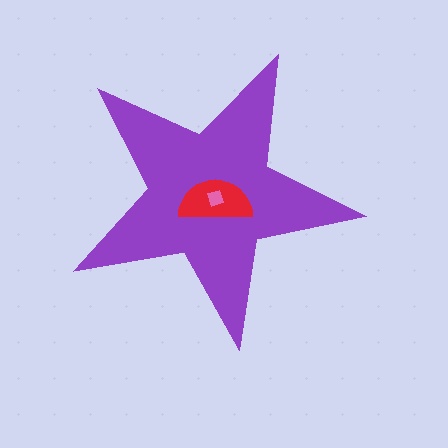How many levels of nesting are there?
3.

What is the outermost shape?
The purple star.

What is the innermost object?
The pink diamond.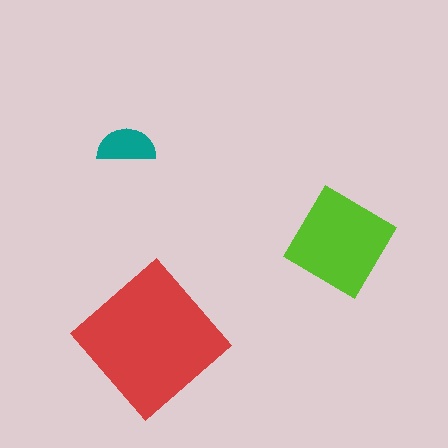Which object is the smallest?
The teal semicircle.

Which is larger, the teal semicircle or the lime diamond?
The lime diamond.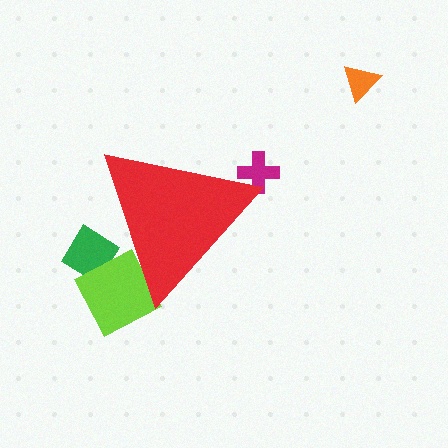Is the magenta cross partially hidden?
Yes, the magenta cross is partially hidden behind the red triangle.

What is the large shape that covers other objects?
A red triangle.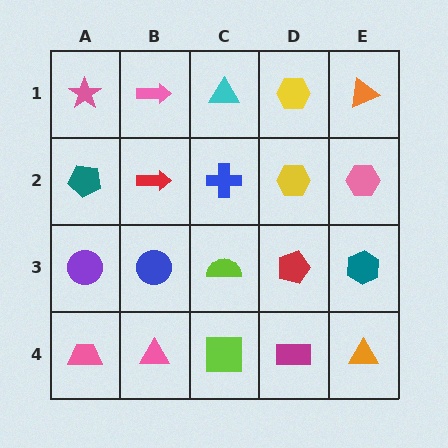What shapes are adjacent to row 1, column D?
A yellow hexagon (row 2, column D), a cyan triangle (row 1, column C), an orange triangle (row 1, column E).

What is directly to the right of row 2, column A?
A red arrow.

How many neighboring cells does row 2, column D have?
4.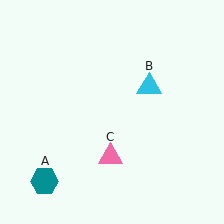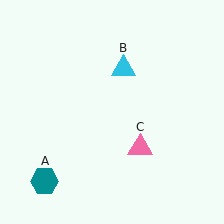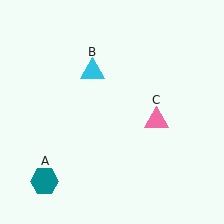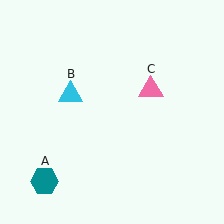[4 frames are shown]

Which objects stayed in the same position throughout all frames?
Teal hexagon (object A) remained stationary.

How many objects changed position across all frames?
2 objects changed position: cyan triangle (object B), pink triangle (object C).